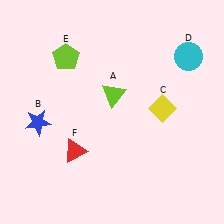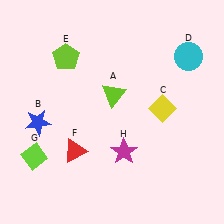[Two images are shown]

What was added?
A lime diamond (G), a magenta star (H) were added in Image 2.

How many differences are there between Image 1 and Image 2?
There are 2 differences between the two images.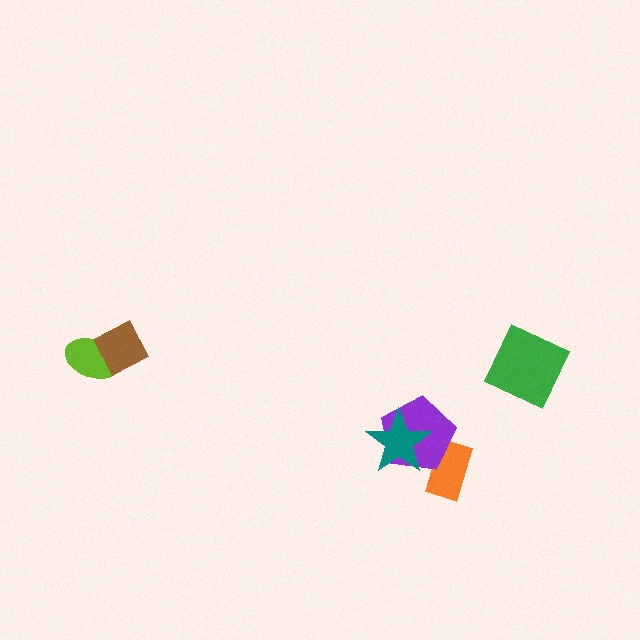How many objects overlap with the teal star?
1 object overlaps with the teal star.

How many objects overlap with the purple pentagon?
2 objects overlap with the purple pentagon.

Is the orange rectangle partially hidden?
Yes, it is partially covered by another shape.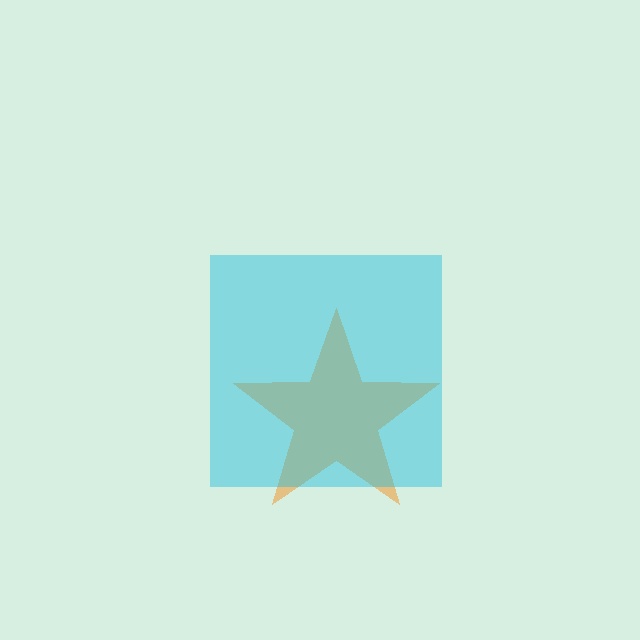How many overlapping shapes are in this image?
There are 2 overlapping shapes in the image.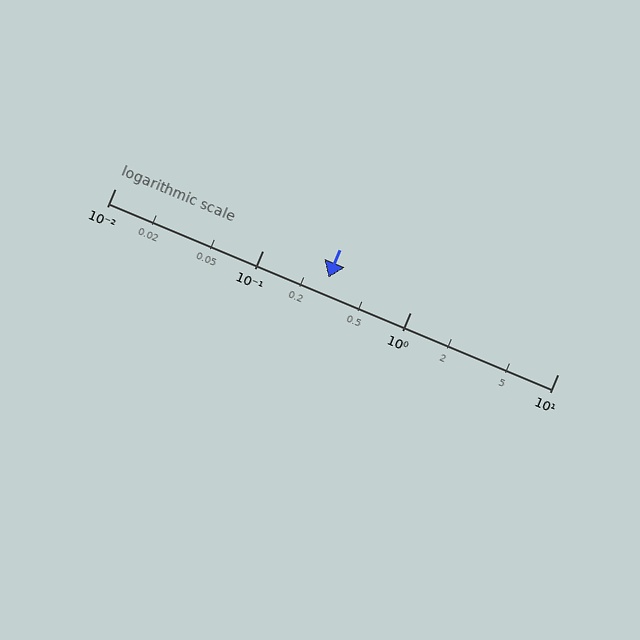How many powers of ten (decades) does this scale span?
The scale spans 3 decades, from 0.01 to 10.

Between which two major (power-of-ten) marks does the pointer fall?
The pointer is between 0.1 and 1.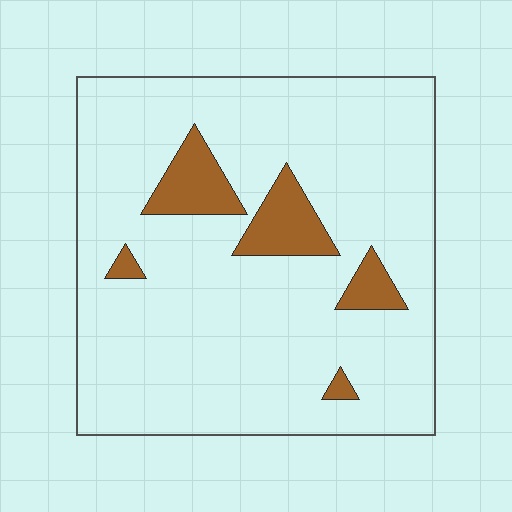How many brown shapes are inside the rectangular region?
5.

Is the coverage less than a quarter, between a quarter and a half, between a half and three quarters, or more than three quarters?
Less than a quarter.